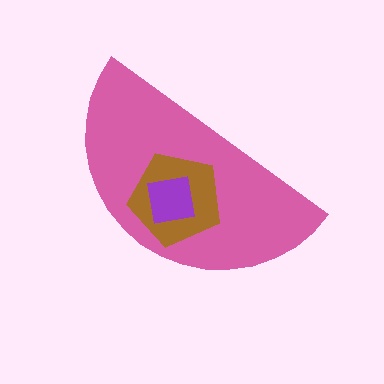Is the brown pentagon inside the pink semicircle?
Yes.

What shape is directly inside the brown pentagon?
The purple square.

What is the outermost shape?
The pink semicircle.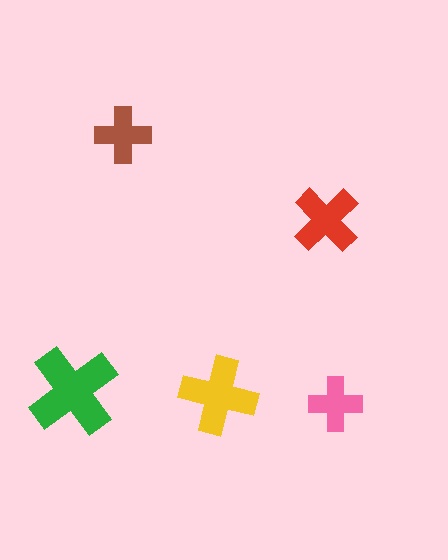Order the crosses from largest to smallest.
the green one, the yellow one, the red one, the brown one, the pink one.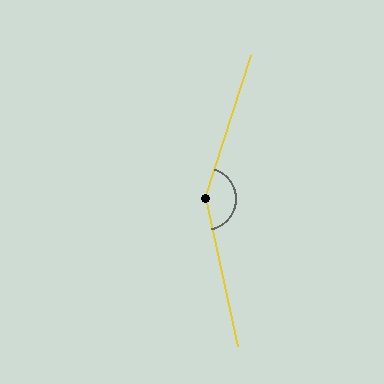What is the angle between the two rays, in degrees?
Approximately 150 degrees.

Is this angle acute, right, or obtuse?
It is obtuse.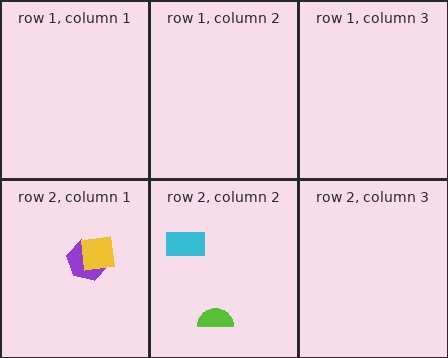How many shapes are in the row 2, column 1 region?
2.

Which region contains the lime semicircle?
The row 2, column 2 region.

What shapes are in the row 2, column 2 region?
The lime semicircle, the cyan rectangle.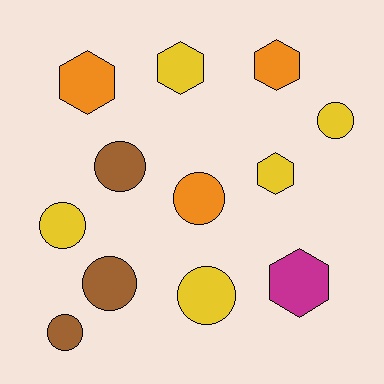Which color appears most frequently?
Yellow, with 5 objects.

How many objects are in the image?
There are 12 objects.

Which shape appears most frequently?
Circle, with 7 objects.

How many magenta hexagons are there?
There is 1 magenta hexagon.